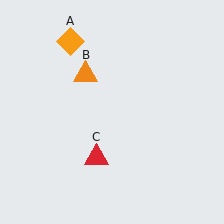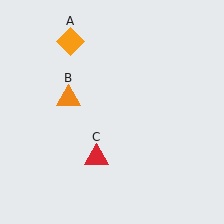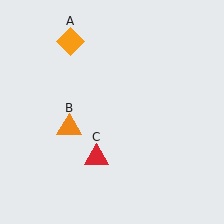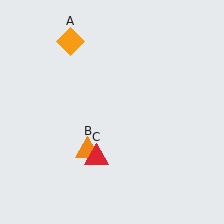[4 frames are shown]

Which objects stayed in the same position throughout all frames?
Orange diamond (object A) and red triangle (object C) remained stationary.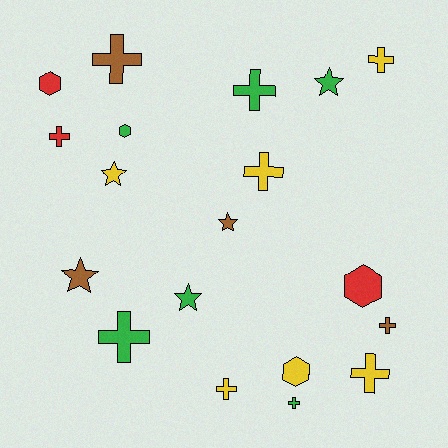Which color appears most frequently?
Green, with 6 objects.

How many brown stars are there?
There are 2 brown stars.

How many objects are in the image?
There are 19 objects.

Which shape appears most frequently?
Cross, with 10 objects.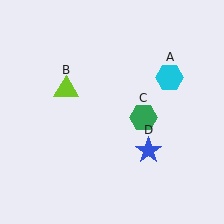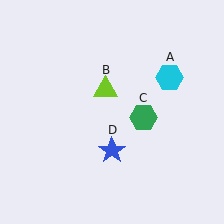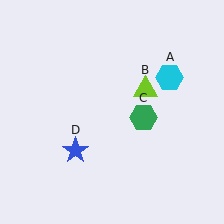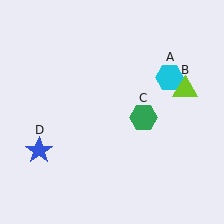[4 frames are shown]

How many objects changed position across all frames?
2 objects changed position: lime triangle (object B), blue star (object D).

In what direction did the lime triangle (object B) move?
The lime triangle (object B) moved right.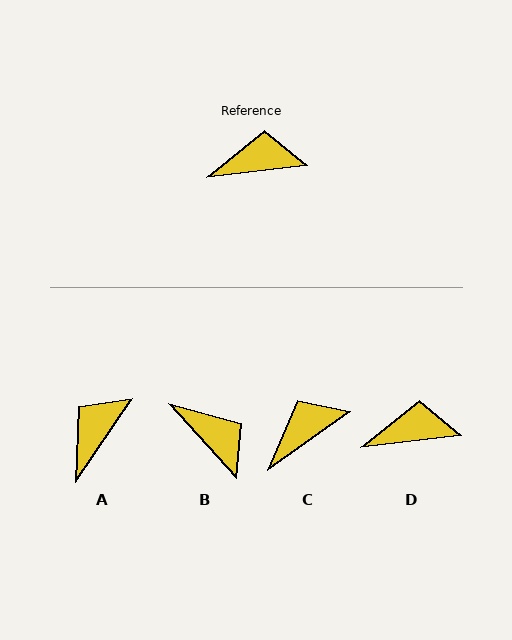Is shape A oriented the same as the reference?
No, it is off by about 49 degrees.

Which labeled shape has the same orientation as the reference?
D.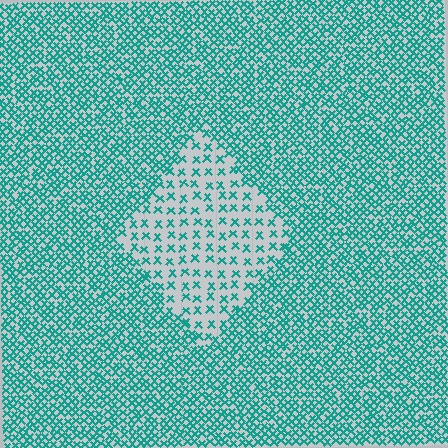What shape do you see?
I see a diamond.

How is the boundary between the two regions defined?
The boundary is defined by a change in element density (approximately 2.6x ratio). All elements are the same color, size, and shape.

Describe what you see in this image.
The image contains small teal elements arranged at two different densities. A diamond-shaped region is visible where the elements are less densely packed than the surrounding area.